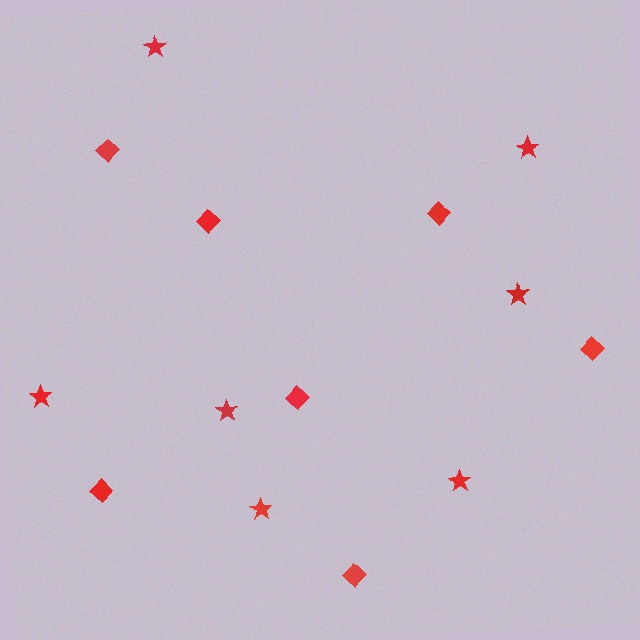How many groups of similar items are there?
There are 2 groups: one group of diamonds (7) and one group of stars (7).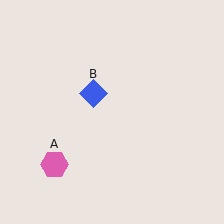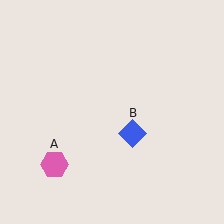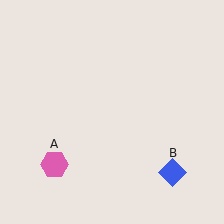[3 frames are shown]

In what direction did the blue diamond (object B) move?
The blue diamond (object B) moved down and to the right.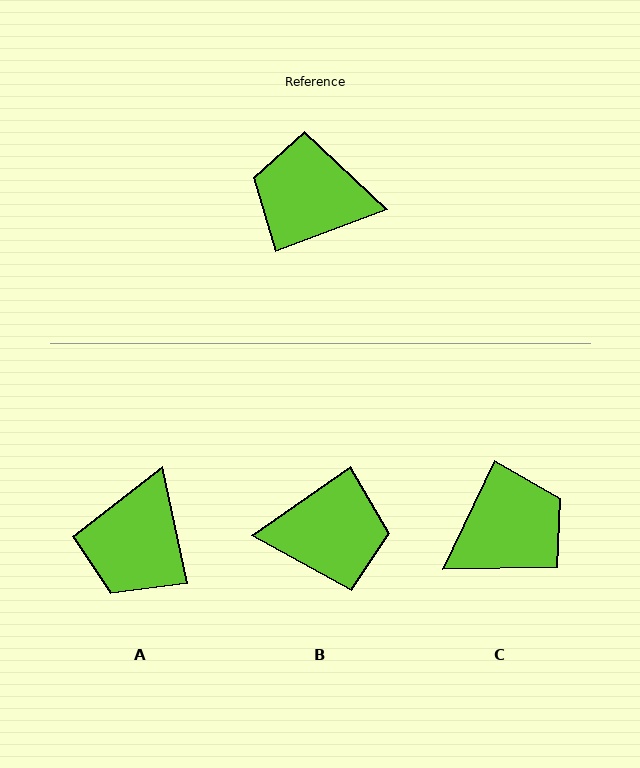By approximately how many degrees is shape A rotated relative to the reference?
Approximately 81 degrees counter-clockwise.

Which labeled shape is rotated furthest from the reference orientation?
B, about 166 degrees away.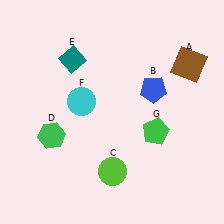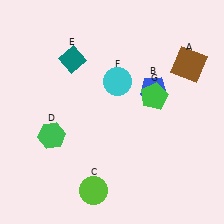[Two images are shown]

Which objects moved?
The objects that moved are: the lime circle (C), the cyan circle (F), the green pentagon (G).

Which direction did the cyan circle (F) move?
The cyan circle (F) moved right.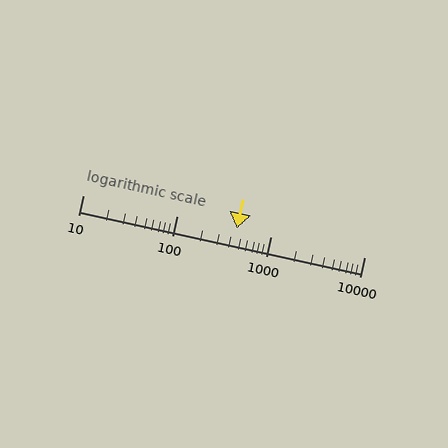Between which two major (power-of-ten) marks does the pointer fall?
The pointer is between 100 and 1000.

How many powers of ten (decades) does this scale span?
The scale spans 3 decades, from 10 to 10000.